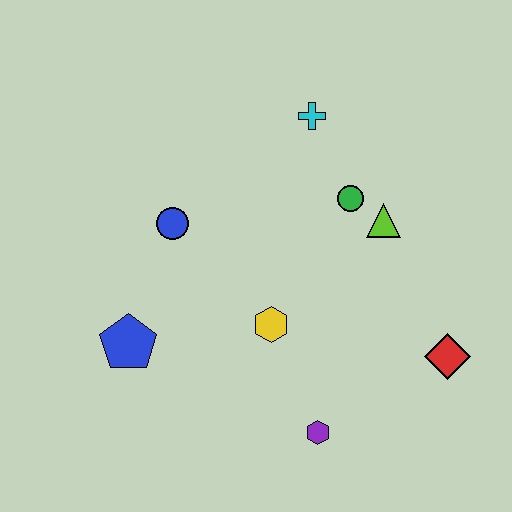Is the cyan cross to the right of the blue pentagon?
Yes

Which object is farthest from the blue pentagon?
The red diamond is farthest from the blue pentagon.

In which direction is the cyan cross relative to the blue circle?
The cyan cross is to the right of the blue circle.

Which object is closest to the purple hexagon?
The yellow hexagon is closest to the purple hexagon.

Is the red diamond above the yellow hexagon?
No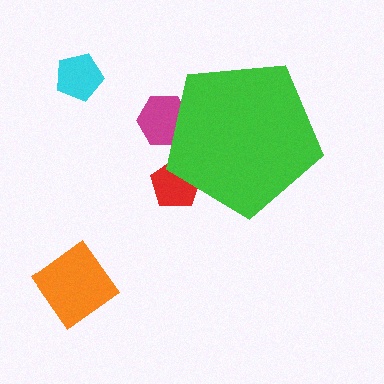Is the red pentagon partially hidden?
Yes, the red pentagon is partially hidden behind the green pentagon.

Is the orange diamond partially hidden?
No, the orange diamond is fully visible.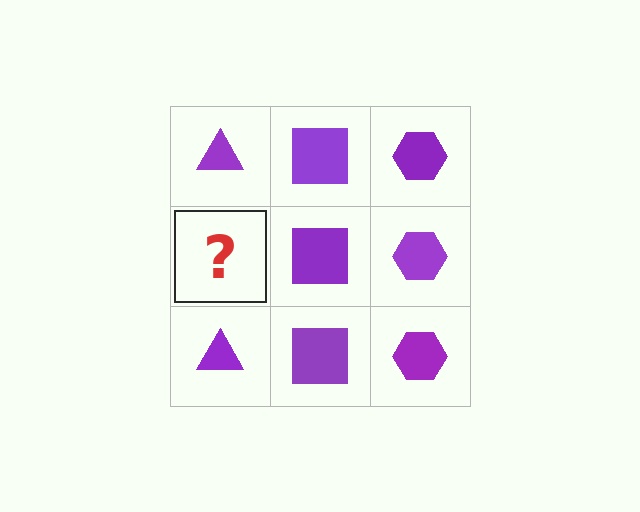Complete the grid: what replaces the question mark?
The question mark should be replaced with a purple triangle.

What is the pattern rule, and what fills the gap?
The rule is that each column has a consistent shape. The gap should be filled with a purple triangle.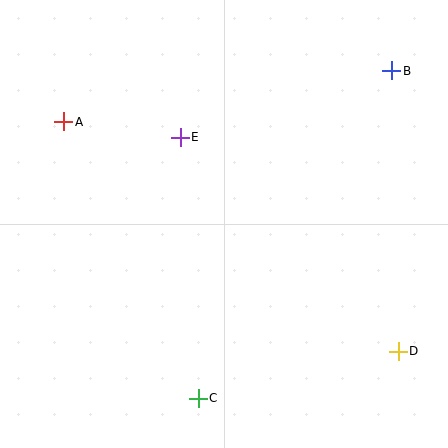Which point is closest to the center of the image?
Point E at (180, 137) is closest to the center.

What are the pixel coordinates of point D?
Point D is at (398, 351).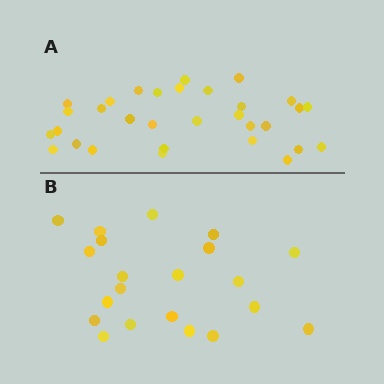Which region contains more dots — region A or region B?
Region A (the top region) has more dots.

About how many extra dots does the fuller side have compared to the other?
Region A has roughly 10 or so more dots than region B.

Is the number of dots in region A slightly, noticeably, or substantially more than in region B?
Region A has substantially more. The ratio is roughly 1.5 to 1.